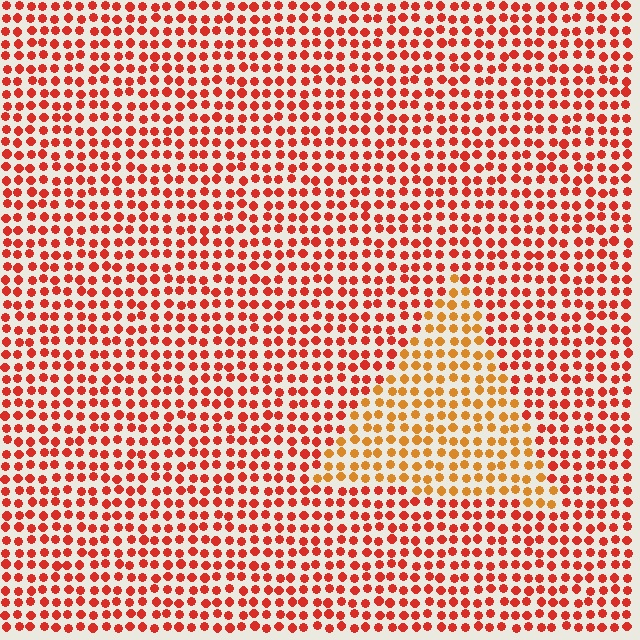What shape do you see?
I see a triangle.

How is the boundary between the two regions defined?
The boundary is defined purely by a slight shift in hue (about 31 degrees). Spacing, size, and orientation are identical on both sides.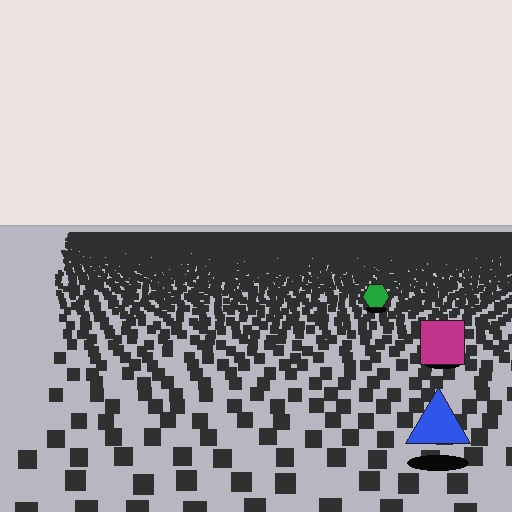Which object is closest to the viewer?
The blue triangle is closest. The texture marks near it are larger and more spread out.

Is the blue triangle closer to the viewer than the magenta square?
Yes. The blue triangle is closer — you can tell from the texture gradient: the ground texture is coarser near it.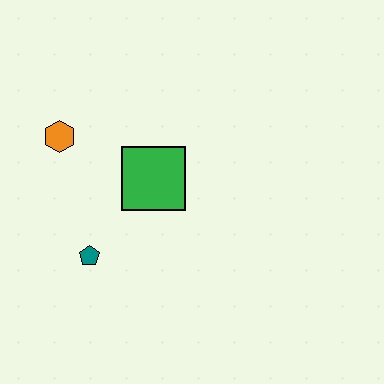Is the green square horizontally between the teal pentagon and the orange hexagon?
No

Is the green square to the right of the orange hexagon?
Yes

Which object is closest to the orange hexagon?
The green square is closest to the orange hexagon.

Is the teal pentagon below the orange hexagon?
Yes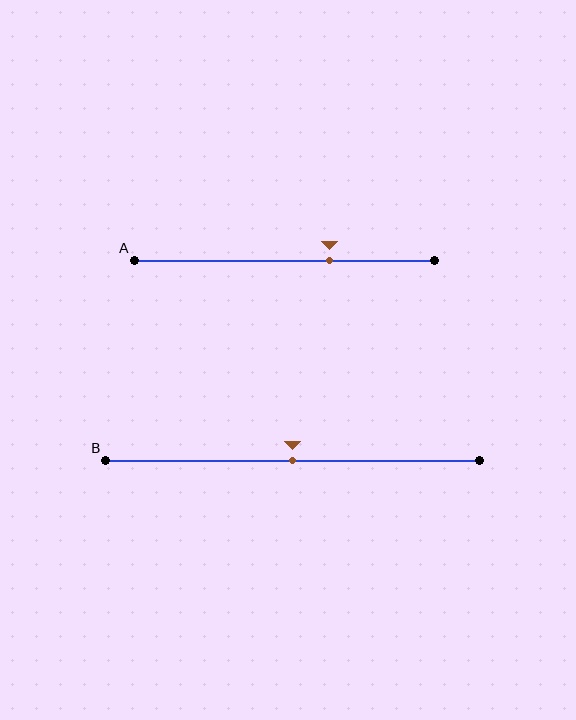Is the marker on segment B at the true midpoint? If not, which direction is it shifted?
Yes, the marker on segment B is at the true midpoint.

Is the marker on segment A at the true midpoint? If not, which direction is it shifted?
No, the marker on segment A is shifted to the right by about 15% of the segment length.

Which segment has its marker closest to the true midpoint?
Segment B has its marker closest to the true midpoint.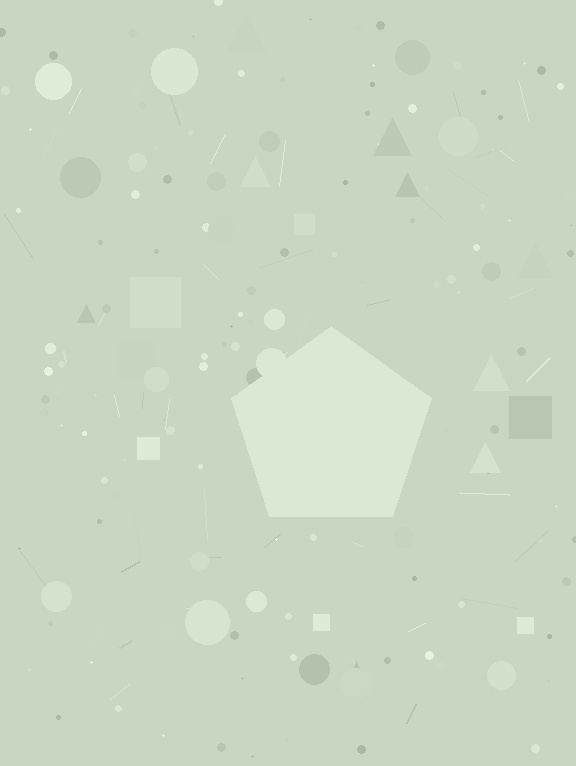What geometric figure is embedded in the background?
A pentagon is embedded in the background.